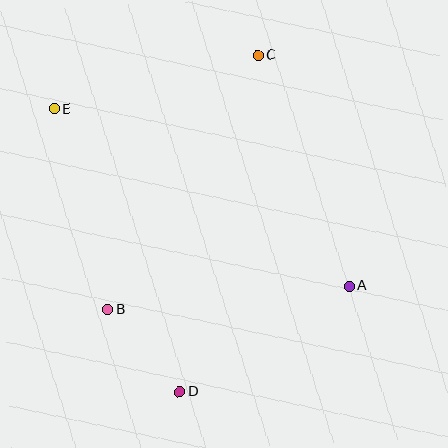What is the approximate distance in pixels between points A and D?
The distance between A and D is approximately 200 pixels.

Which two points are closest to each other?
Points B and D are closest to each other.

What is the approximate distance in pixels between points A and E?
The distance between A and E is approximately 344 pixels.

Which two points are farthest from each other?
Points C and D are farthest from each other.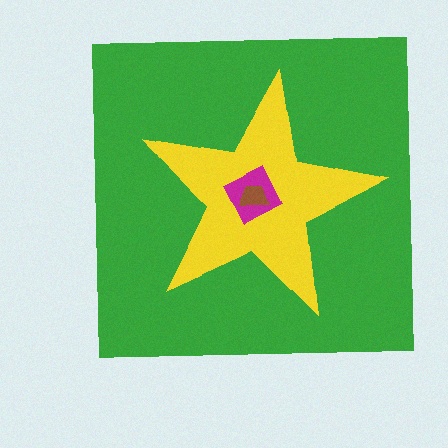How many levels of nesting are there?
4.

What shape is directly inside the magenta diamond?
The brown trapezoid.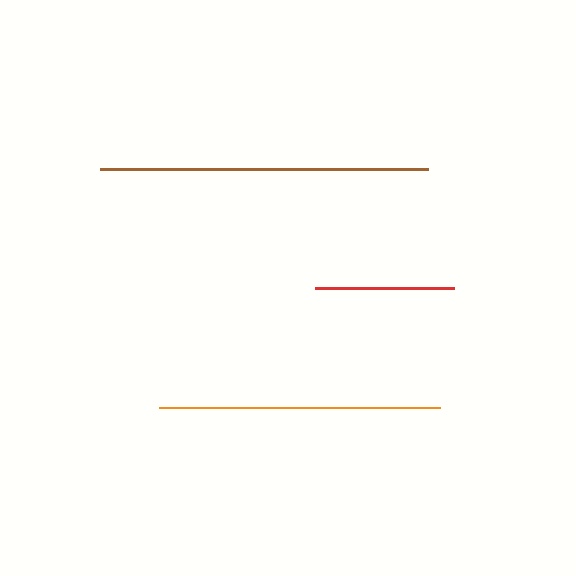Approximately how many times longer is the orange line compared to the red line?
The orange line is approximately 2.0 times the length of the red line.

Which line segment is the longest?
The brown line is the longest at approximately 328 pixels.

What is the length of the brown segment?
The brown segment is approximately 328 pixels long.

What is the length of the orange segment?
The orange segment is approximately 281 pixels long.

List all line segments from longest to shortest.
From longest to shortest: brown, orange, red.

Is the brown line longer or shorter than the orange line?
The brown line is longer than the orange line.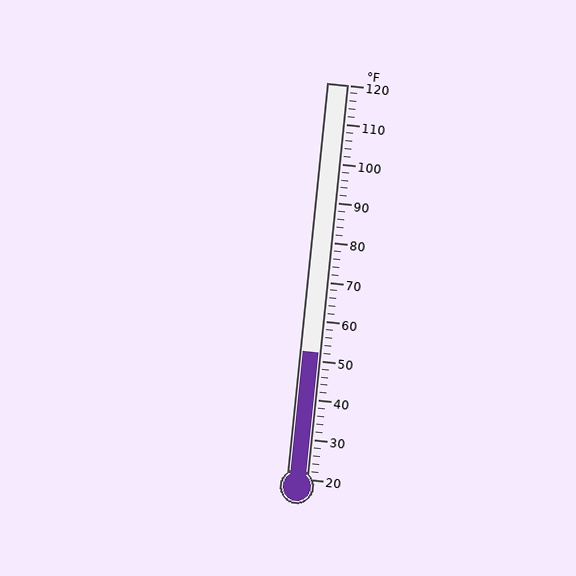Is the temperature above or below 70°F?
The temperature is below 70°F.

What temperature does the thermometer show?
The thermometer shows approximately 52°F.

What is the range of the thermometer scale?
The thermometer scale ranges from 20°F to 120°F.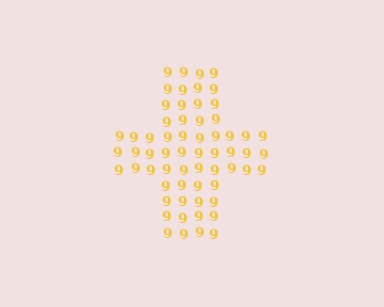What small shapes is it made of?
It is made of small digit 9's.